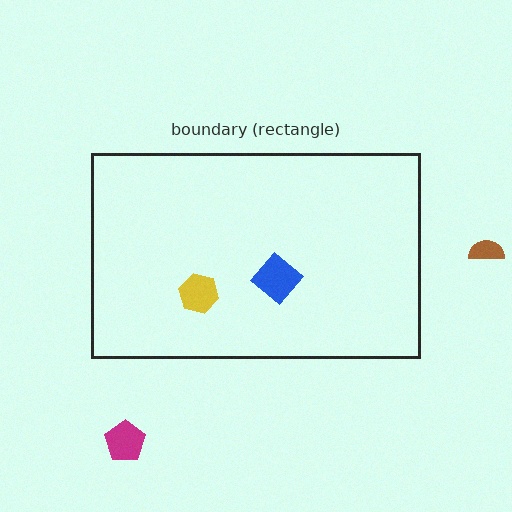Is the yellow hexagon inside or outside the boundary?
Inside.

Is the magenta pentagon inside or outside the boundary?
Outside.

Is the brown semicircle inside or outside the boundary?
Outside.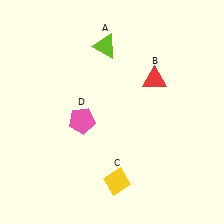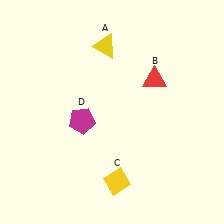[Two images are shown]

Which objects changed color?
A changed from lime to yellow. D changed from pink to magenta.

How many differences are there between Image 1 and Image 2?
There are 2 differences between the two images.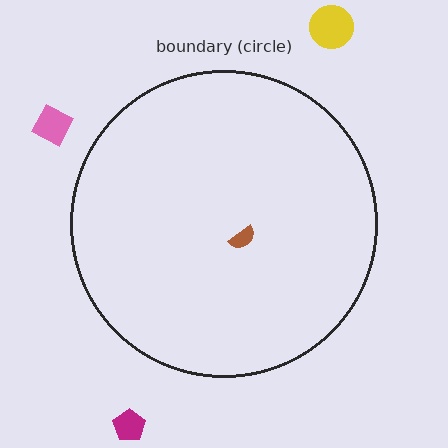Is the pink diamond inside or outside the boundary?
Outside.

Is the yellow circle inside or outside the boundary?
Outside.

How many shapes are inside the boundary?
1 inside, 3 outside.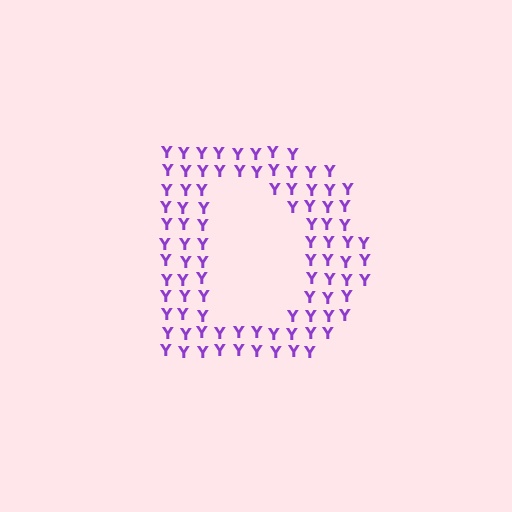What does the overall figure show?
The overall figure shows the letter D.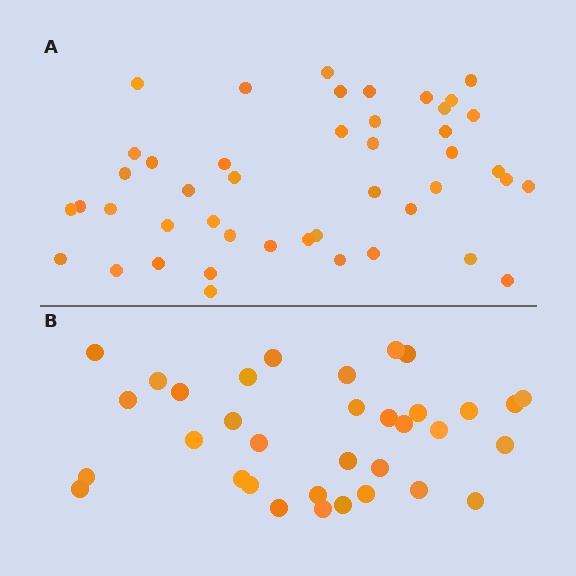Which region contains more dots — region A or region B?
Region A (the top region) has more dots.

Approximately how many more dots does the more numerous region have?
Region A has roughly 12 or so more dots than region B.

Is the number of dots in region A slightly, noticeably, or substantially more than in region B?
Region A has noticeably more, but not dramatically so. The ratio is roughly 1.3 to 1.